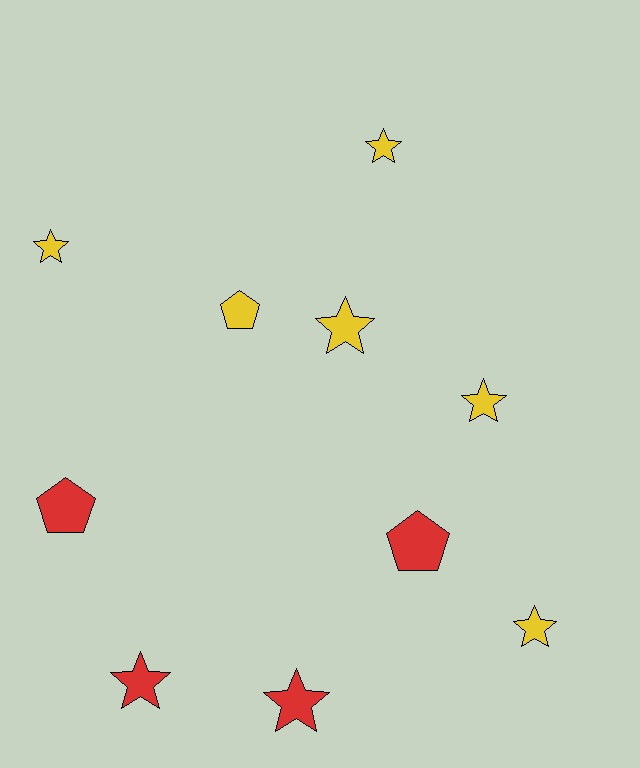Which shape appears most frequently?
Star, with 7 objects.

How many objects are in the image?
There are 10 objects.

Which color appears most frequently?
Yellow, with 6 objects.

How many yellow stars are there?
There are 5 yellow stars.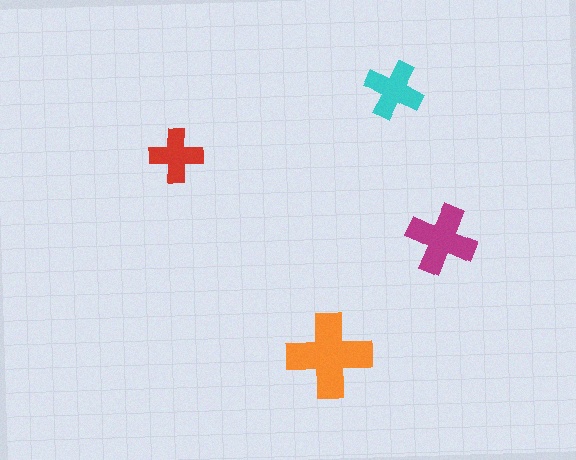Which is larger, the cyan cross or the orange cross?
The orange one.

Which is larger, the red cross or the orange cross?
The orange one.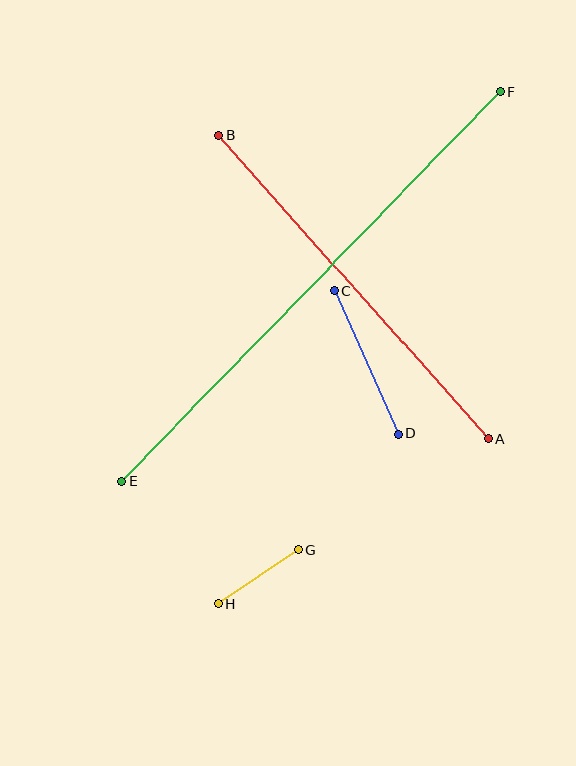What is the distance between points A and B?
The distance is approximately 406 pixels.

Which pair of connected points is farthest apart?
Points E and F are farthest apart.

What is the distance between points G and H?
The distance is approximately 97 pixels.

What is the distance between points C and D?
The distance is approximately 157 pixels.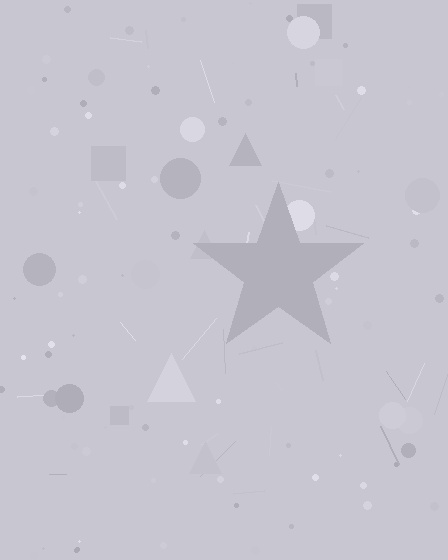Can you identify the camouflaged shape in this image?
The camouflaged shape is a star.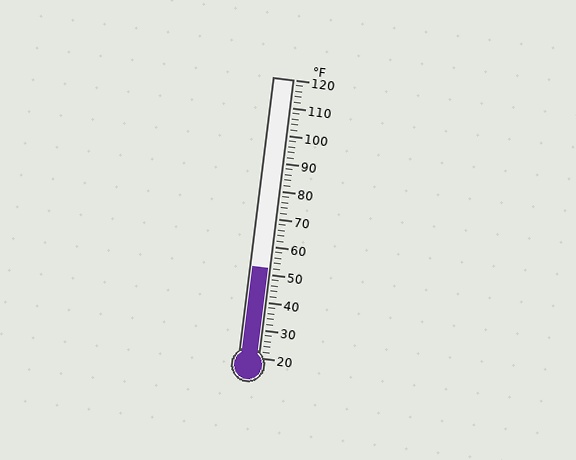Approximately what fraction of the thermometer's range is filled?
The thermometer is filled to approximately 30% of its range.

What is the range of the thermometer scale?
The thermometer scale ranges from 20°F to 120°F.